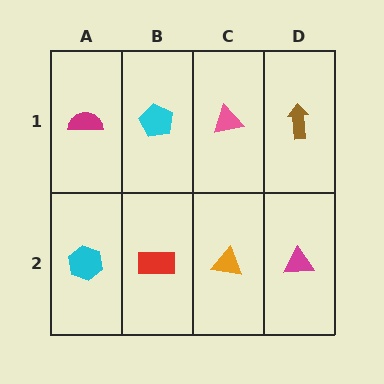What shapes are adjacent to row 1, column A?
A cyan hexagon (row 2, column A), a cyan pentagon (row 1, column B).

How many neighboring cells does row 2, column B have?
3.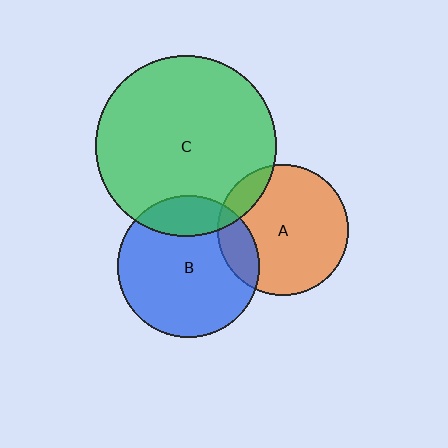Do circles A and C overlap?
Yes.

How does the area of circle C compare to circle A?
Approximately 1.9 times.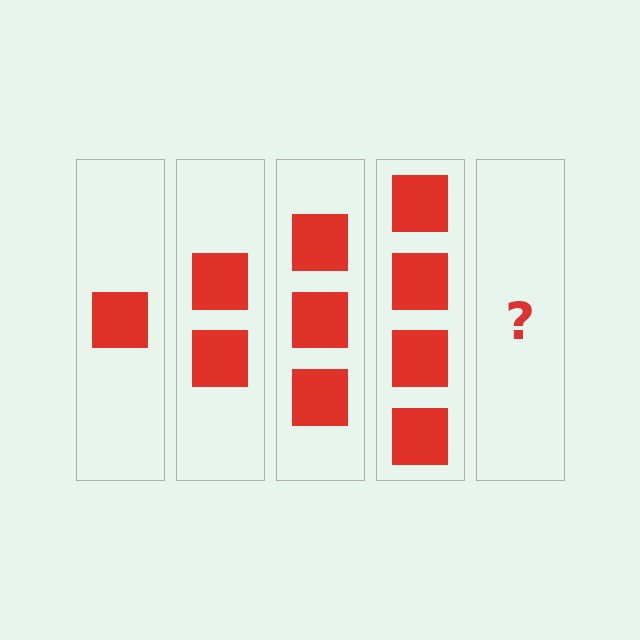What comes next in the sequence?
The next element should be 5 squares.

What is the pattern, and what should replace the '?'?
The pattern is that each step adds one more square. The '?' should be 5 squares.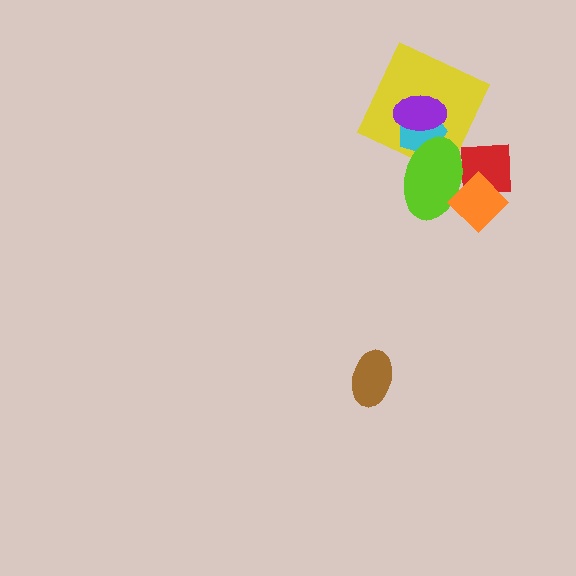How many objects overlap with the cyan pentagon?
3 objects overlap with the cyan pentagon.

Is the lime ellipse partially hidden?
Yes, it is partially covered by another shape.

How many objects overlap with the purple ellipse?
2 objects overlap with the purple ellipse.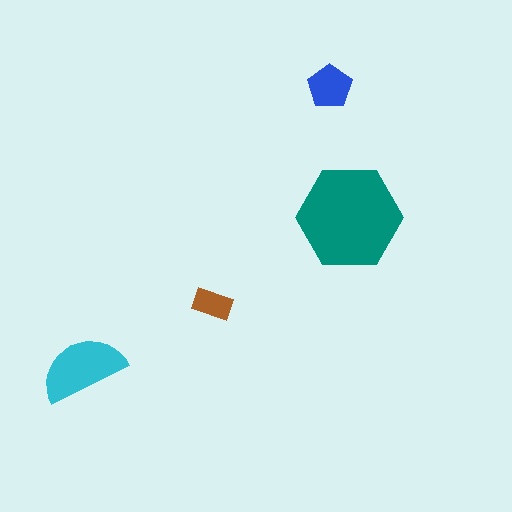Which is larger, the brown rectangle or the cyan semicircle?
The cyan semicircle.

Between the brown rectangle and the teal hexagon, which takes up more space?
The teal hexagon.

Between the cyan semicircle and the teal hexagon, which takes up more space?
The teal hexagon.